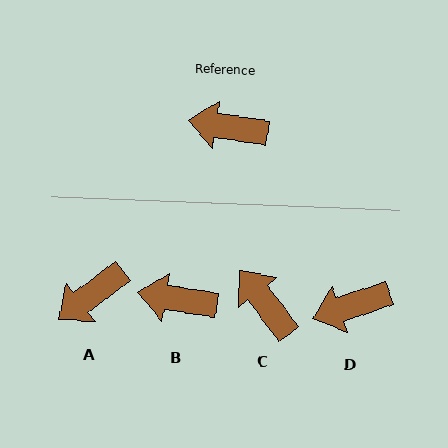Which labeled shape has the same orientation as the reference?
B.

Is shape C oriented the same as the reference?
No, it is off by about 43 degrees.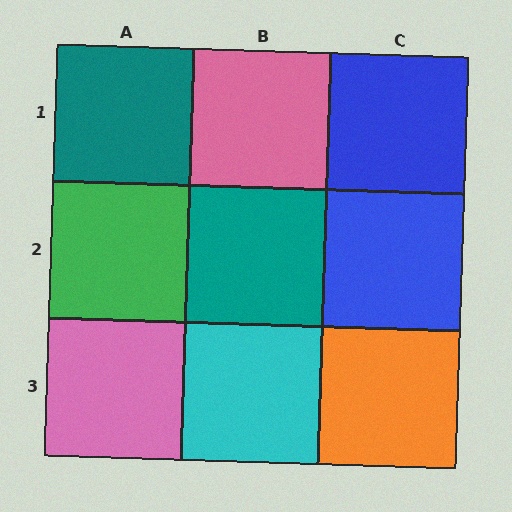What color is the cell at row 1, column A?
Teal.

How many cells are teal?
2 cells are teal.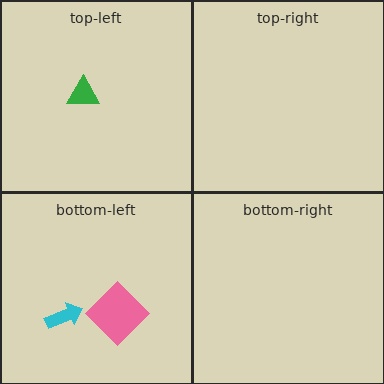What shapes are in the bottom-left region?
The pink diamond, the cyan arrow.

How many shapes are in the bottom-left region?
2.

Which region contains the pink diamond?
The bottom-left region.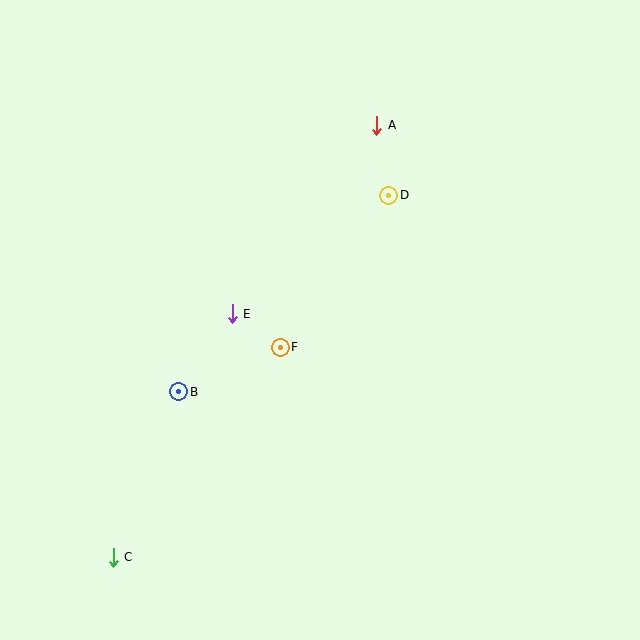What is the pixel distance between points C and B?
The distance between C and B is 178 pixels.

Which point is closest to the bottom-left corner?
Point C is closest to the bottom-left corner.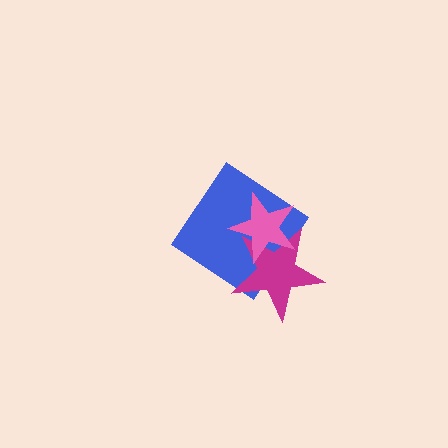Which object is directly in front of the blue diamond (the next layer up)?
The magenta star is directly in front of the blue diamond.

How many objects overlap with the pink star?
2 objects overlap with the pink star.